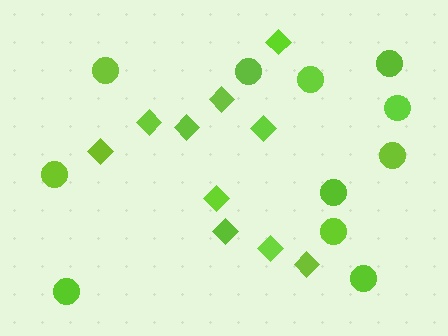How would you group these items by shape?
There are 2 groups: one group of circles (11) and one group of diamonds (10).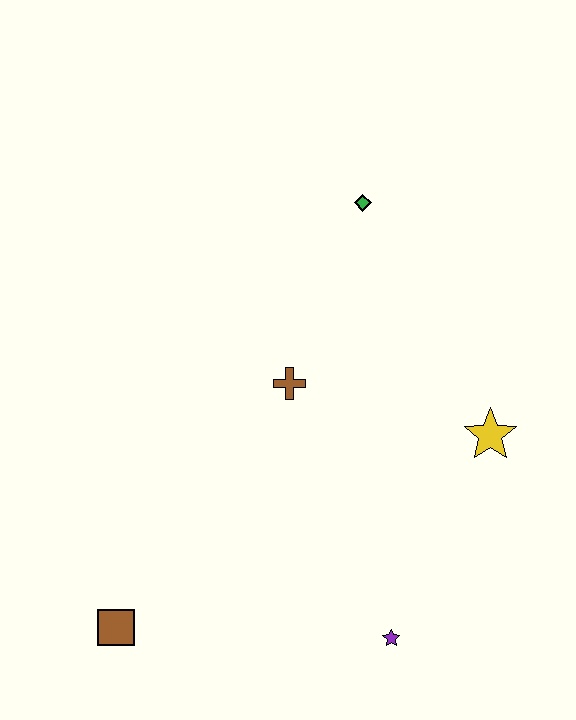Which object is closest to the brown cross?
The green diamond is closest to the brown cross.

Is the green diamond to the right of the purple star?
No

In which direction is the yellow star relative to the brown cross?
The yellow star is to the right of the brown cross.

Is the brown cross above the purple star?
Yes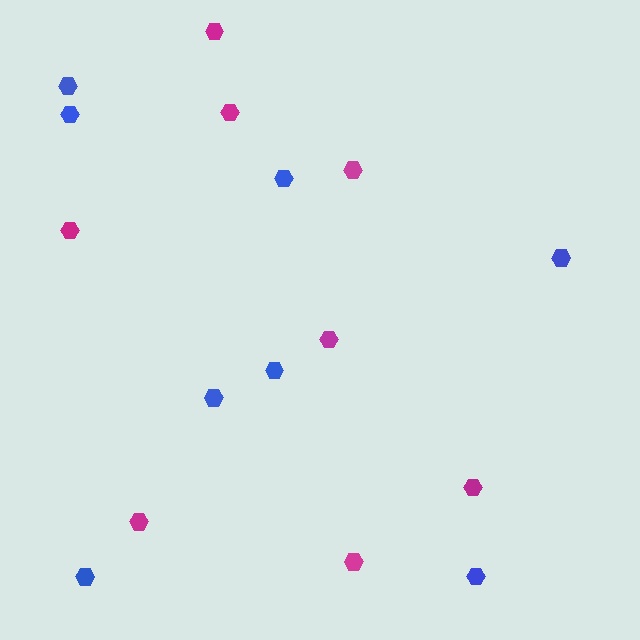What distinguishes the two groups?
There are 2 groups: one group of magenta hexagons (8) and one group of blue hexagons (8).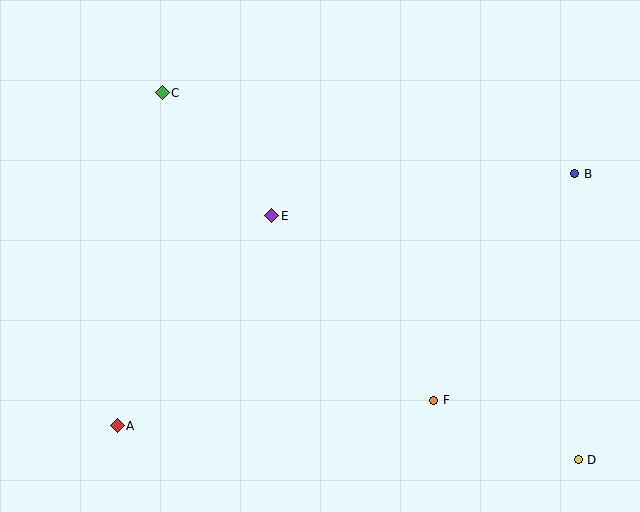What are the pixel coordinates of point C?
Point C is at (162, 93).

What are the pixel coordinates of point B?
Point B is at (575, 174).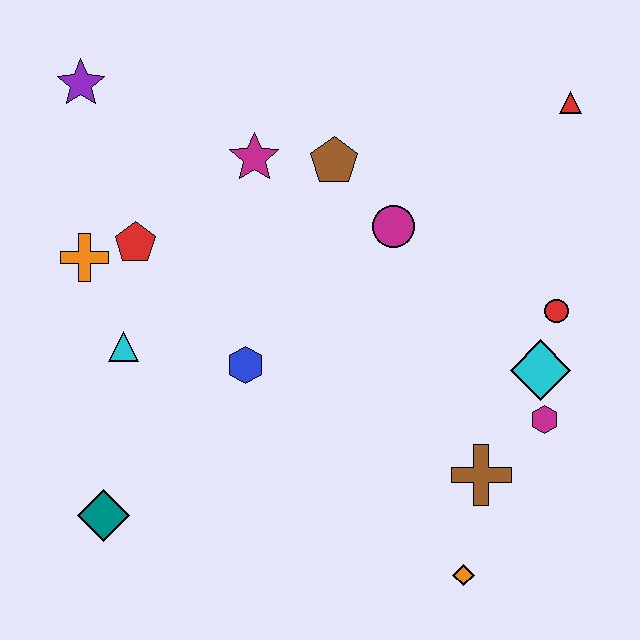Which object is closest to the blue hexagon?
The cyan triangle is closest to the blue hexagon.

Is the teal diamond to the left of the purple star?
No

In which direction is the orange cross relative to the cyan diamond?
The orange cross is to the left of the cyan diamond.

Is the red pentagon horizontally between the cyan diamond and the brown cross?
No